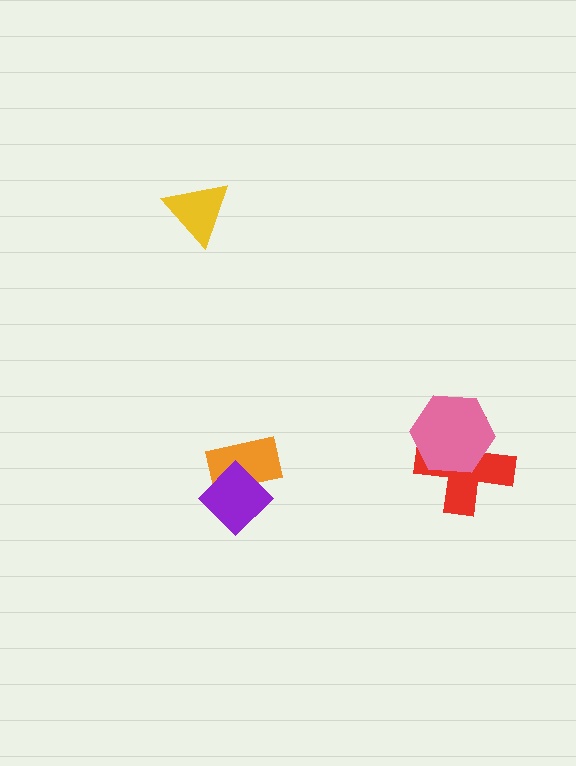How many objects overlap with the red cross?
1 object overlaps with the red cross.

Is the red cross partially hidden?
Yes, it is partially covered by another shape.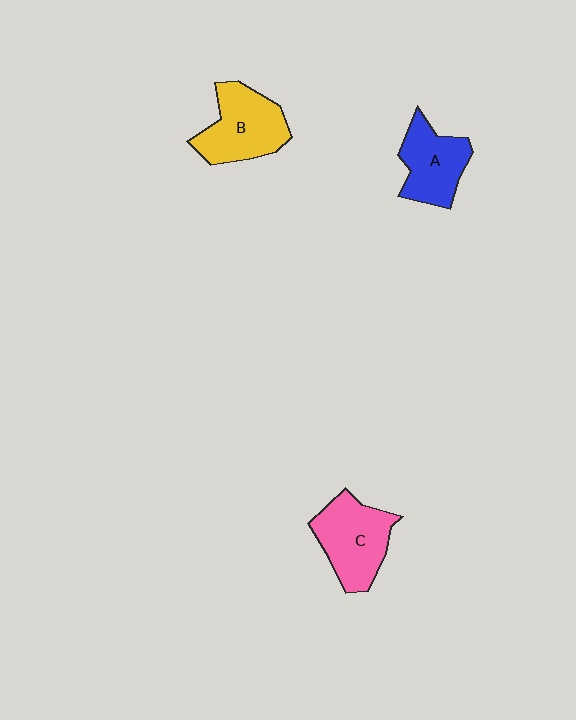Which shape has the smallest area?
Shape A (blue).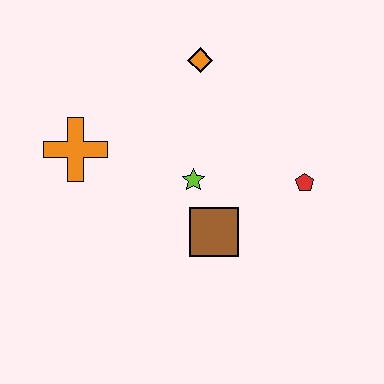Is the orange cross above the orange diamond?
No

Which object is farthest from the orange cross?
The red pentagon is farthest from the orange cross.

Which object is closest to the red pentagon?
The brown square is closest to the red pentagon.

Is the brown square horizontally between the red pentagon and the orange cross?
Yes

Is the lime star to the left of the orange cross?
No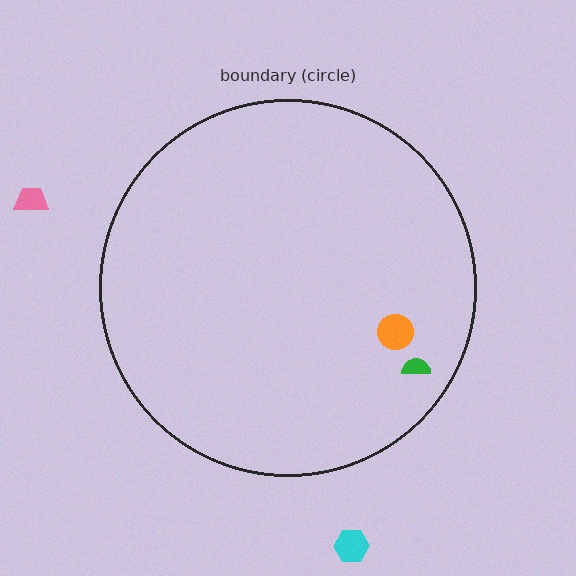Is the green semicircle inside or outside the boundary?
Inside.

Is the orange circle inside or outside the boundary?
Inside.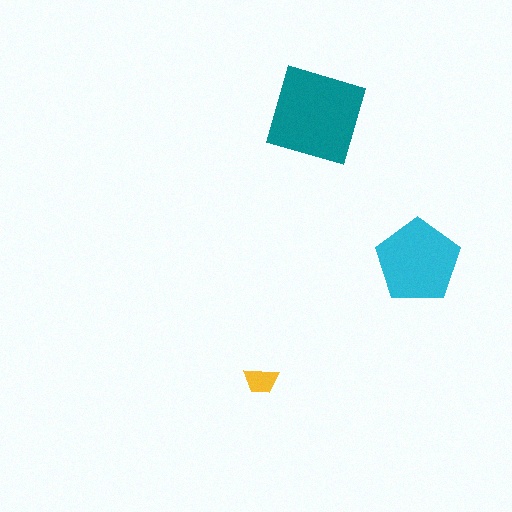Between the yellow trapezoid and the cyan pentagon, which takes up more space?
The cyan pentagon.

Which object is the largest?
The teal diamond.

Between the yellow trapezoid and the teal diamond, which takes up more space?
The teal diamond.